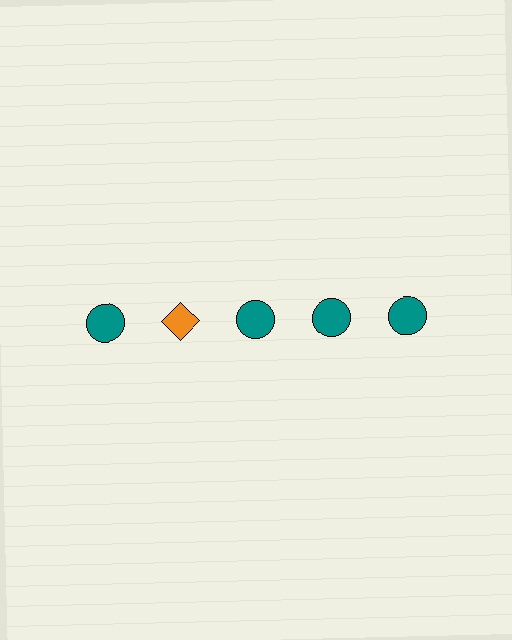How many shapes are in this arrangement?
There are 5 shapes arranged in a grid pattern.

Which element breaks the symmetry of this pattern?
The orange diamond in the top row, second from left column breaks the symmetry. All other shapes are teal circles.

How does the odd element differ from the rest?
It differs in both color (orange instead of teal) and shape (diamond instead of circle).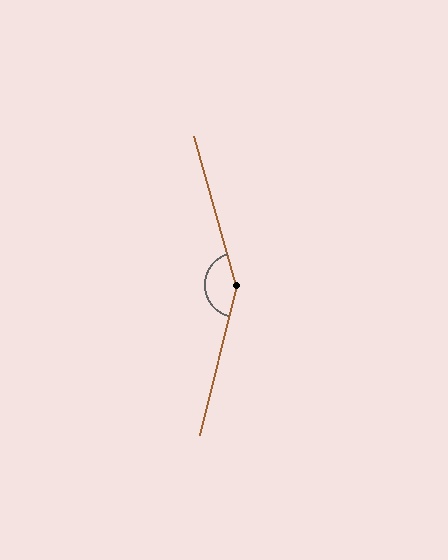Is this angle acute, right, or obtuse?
It is obtuse.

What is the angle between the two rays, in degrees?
Approximately 150 degrees.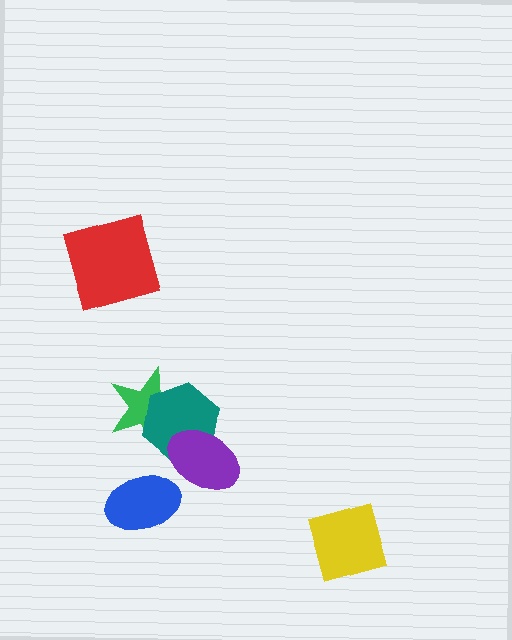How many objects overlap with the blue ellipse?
0 objects overlap with the blue ellipse.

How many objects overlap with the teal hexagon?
2 objects overlap with the teal hexagon.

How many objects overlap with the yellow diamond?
0 objects overlap with the yellow diamond.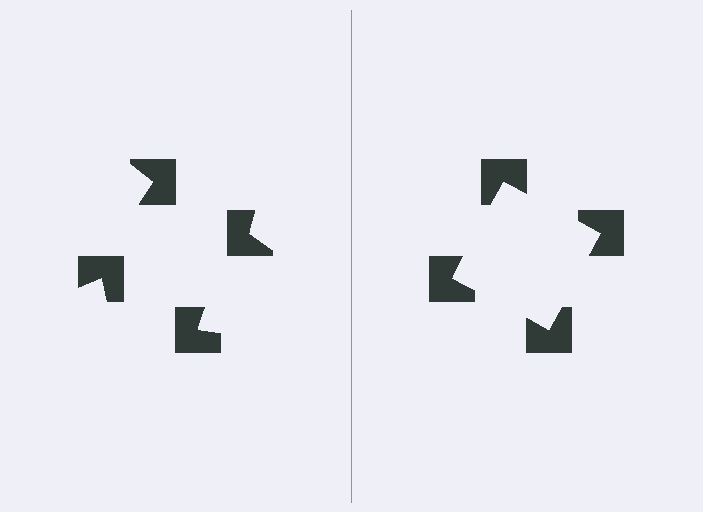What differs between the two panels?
The notched squares are positioned identically on both sides; only the wedge orientations differ. On the right they align to a square; on the left they are misaligned.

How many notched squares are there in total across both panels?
8 — 4 on each side.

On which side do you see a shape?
An illusory square appears on the right side. On the left side the wedge cuts are rotated, so no coherent shape forms.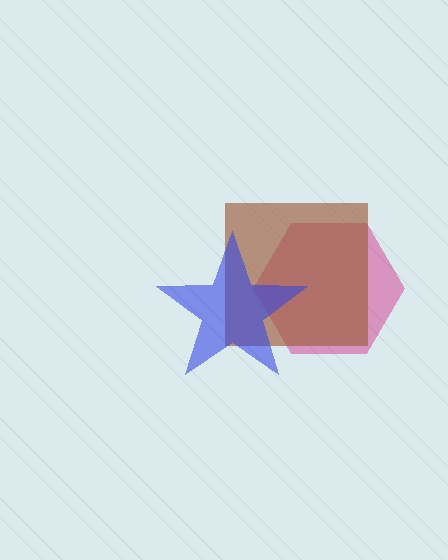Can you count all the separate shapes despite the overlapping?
Yes, there are 3 separate shapes.